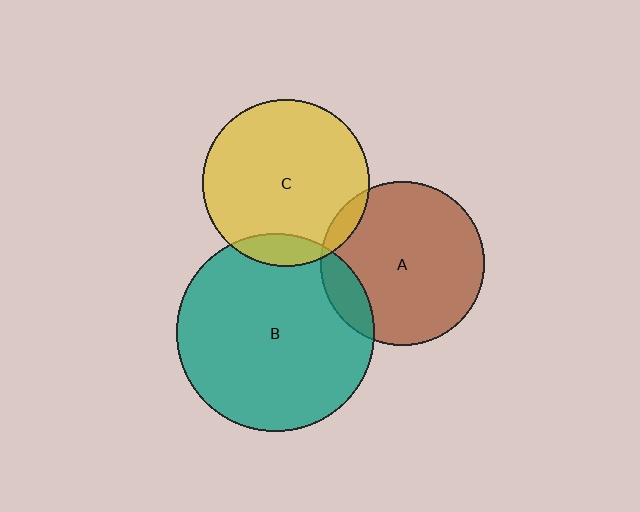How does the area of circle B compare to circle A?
Approximately 1.4 times.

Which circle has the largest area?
Circle B (teal).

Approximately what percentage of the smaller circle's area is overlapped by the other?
Approximately 10%.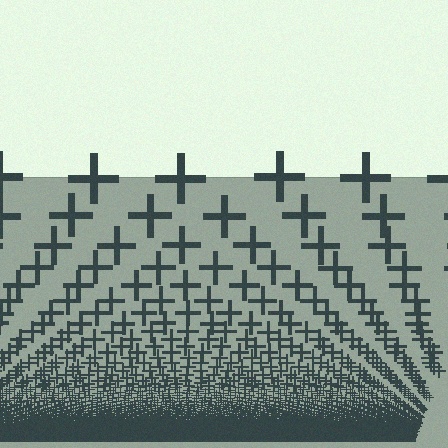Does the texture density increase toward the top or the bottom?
Density increases toward the bottom.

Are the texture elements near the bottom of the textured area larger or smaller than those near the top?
Smaller. The gradient is inverted — elements near the bottom are smaller and denser.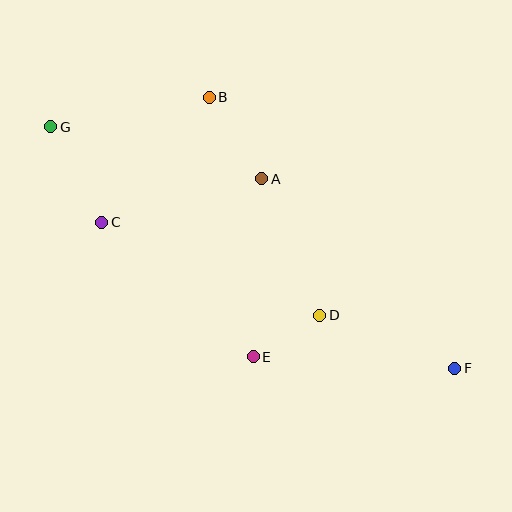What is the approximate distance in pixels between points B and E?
The distance between B and E is approximately 263 pixels.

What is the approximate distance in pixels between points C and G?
The distance between C and G is approximately 108 pixels.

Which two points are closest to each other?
Points D and E are closest to each other.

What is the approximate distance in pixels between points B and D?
The distance between B and D is approximately 244 pixels.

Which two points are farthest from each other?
Points F and G are farthest from each other.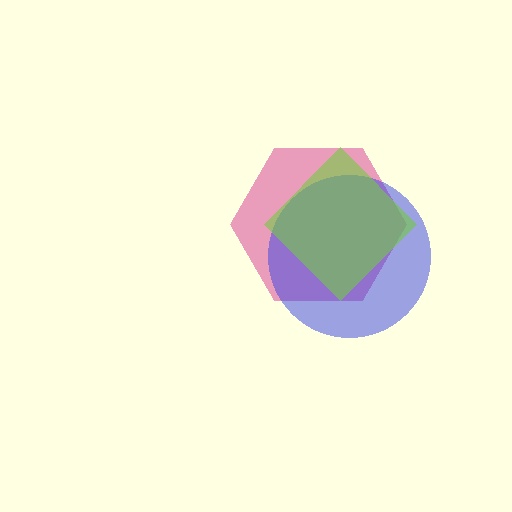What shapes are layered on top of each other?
The layered shapes are: a magenta hexagon, a blue circle, a lime diamond.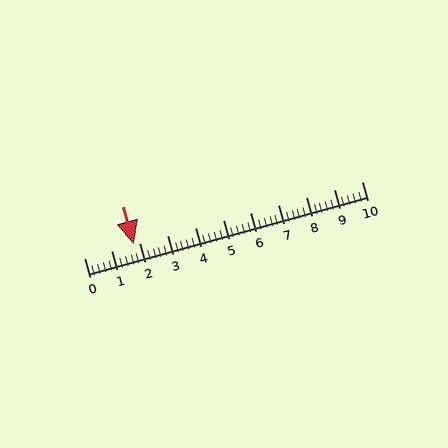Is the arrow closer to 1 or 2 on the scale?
The arrow is closer to 2.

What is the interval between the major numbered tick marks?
The major tick marks are spaced 1 units apart.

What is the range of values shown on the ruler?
The ruler shows values from 0 to 10.